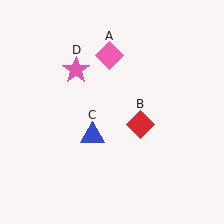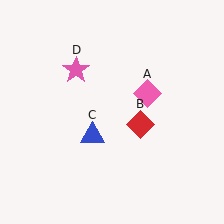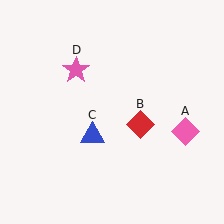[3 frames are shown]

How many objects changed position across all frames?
1 object changed position: pink diamond (object A).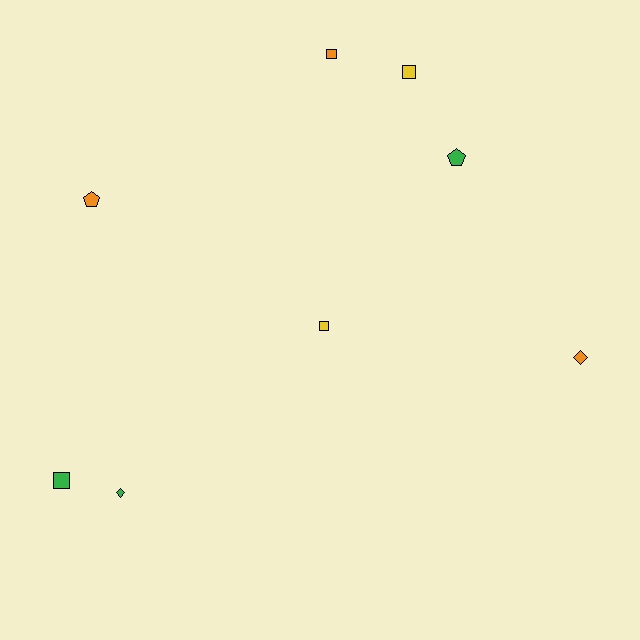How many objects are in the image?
There are 8 objects.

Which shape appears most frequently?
Square, with 4 objects.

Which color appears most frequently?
Green, with 3 objects.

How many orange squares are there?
There is 1 orange square.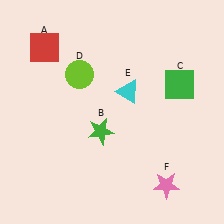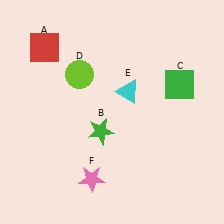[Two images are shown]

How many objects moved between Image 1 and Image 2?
1 object moved between the two images.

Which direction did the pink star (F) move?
The pink star (F) moved left.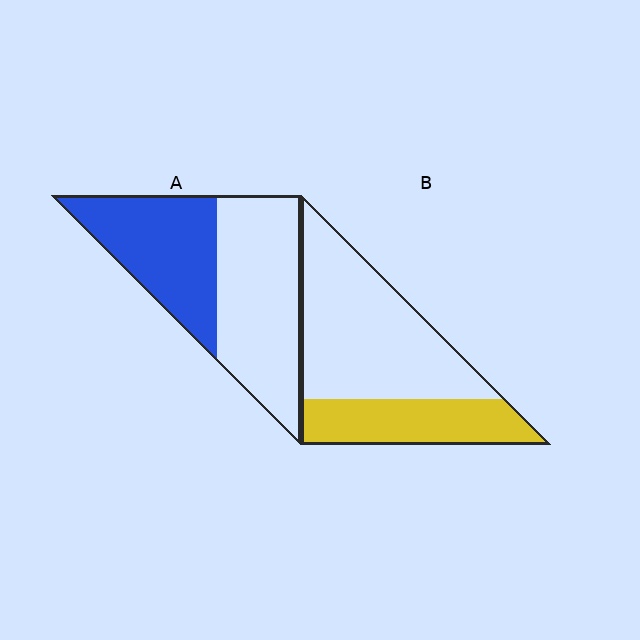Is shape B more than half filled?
No.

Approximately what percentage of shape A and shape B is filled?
A is approximately 45% and B is approximately 35%.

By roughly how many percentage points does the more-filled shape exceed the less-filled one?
By roughly 10 percentage points (A over B).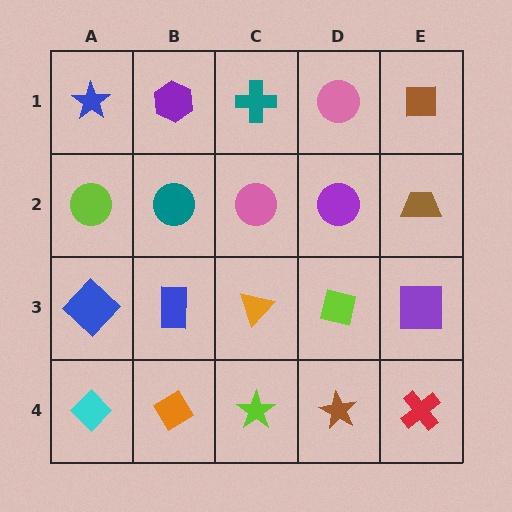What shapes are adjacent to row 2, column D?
A pink circle (row 1, column D), a lime square (row 3, column D), a pink circle (row 2, column C), a brown trapezoid (row 2, column E).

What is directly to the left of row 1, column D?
A teal cross.